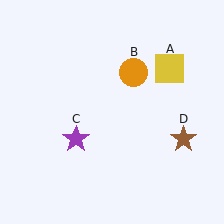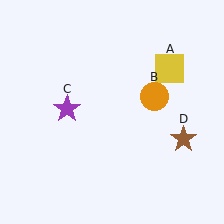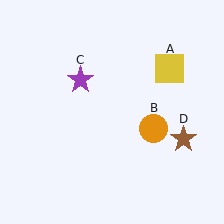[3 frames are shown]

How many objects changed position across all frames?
2 objects changed position: orange circle (object B), purple star (object C).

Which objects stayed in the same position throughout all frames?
Yellow square (object A) and brown star (object D) remained stationary.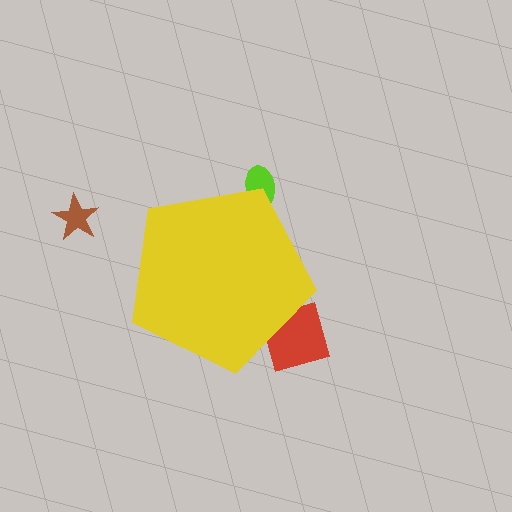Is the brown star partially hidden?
No, the brown star is fully visible.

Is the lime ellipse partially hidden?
Yes, the lime ellipse is partially hidden behind the yellow pentagon.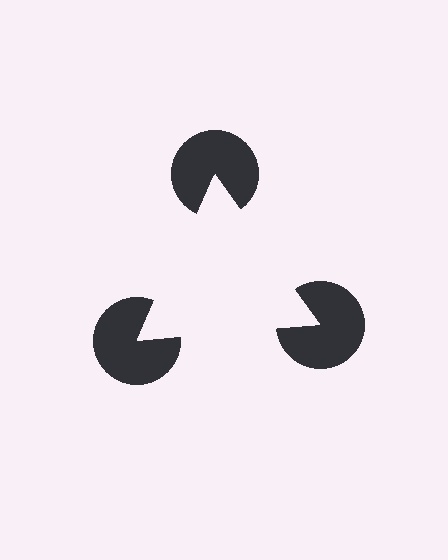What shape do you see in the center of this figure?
An illusory triangle — its edges are inferred from the aligned wedge cuts in the pac-man discs, not physically drawn.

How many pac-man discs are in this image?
There are 3 — one at each vertex of the illusory triangle.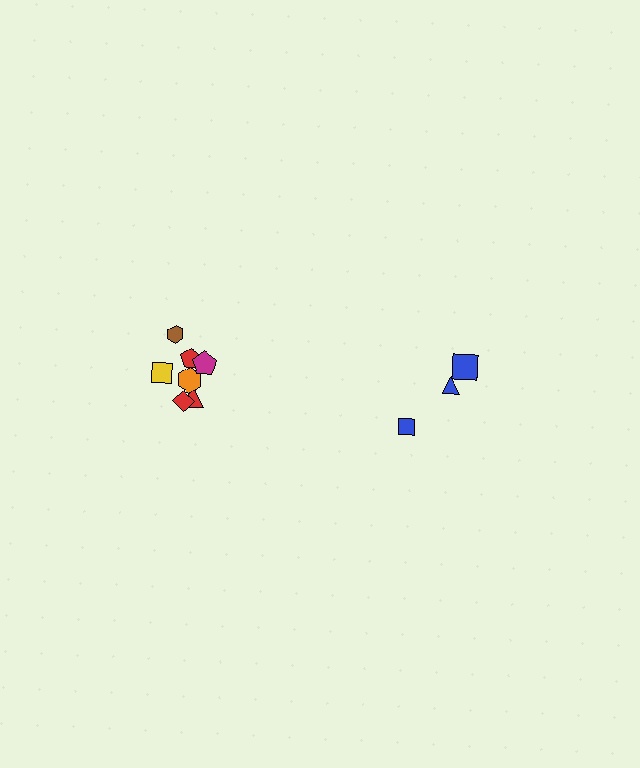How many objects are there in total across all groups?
There are 10 objects.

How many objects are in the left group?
There are 7 objects.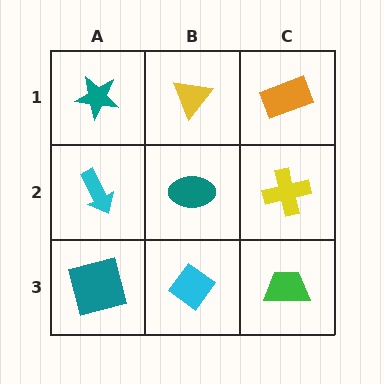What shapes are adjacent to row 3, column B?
A teal ellipse (row 2, column B), a teal square (row 3, column A), a green trapezoid (row 3, column C).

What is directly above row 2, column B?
A yellow triangle.